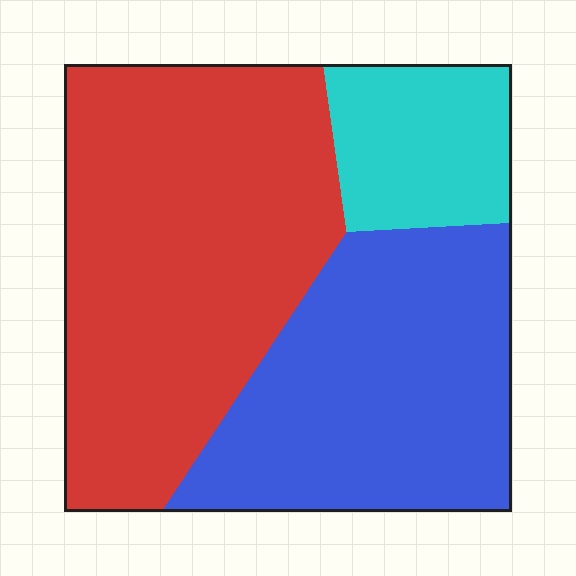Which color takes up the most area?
Red, at roughly 50%.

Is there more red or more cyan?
Red.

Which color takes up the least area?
Cyan, at roughly 15%.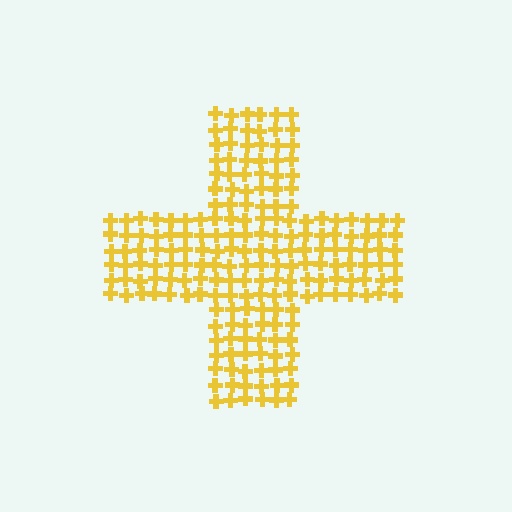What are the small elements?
The small elements are crosses.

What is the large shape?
The large shape is a cross.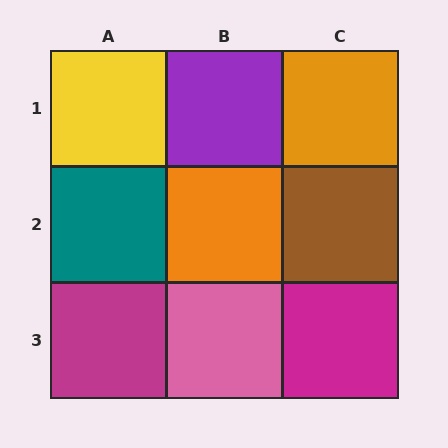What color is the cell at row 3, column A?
Magenta.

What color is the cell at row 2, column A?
Teal.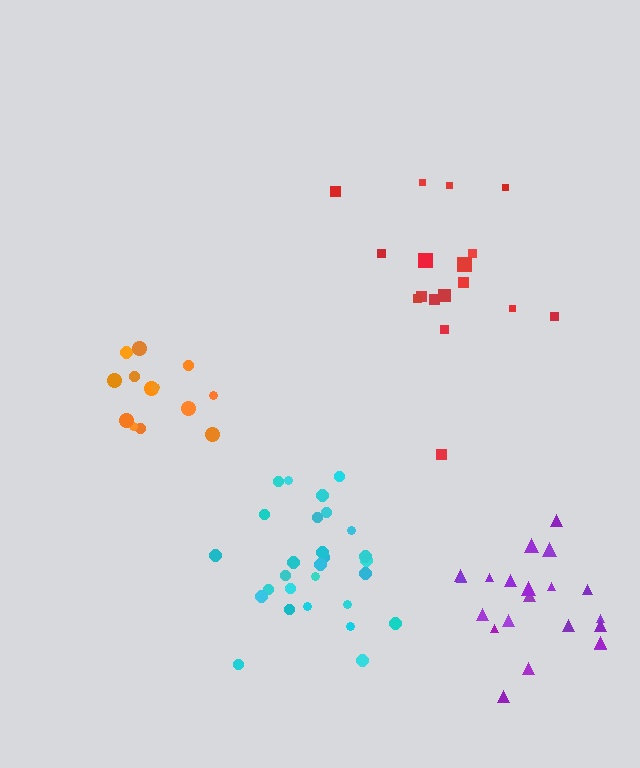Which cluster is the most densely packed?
Orange.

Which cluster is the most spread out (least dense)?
Red.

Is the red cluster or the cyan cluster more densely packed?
Cyan.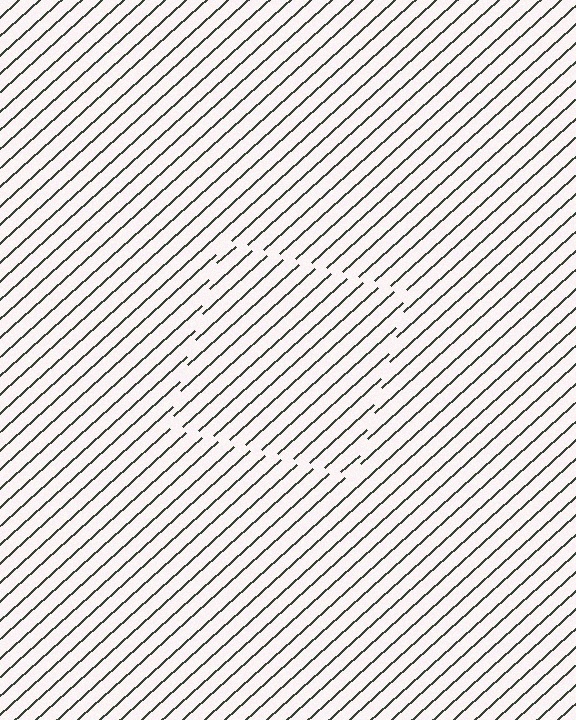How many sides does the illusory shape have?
4 sides — the line-ends trace a square.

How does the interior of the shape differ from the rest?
The interior of the shape contains the same grating, shifted by half a period — the contour is defined by the phase discontinuity where line-ends from the inner and outer gratings abut.